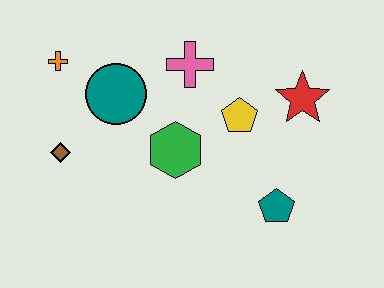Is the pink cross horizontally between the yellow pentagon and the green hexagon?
Yes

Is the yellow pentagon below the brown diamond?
No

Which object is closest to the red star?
The yellow pentagon is closest to the red star.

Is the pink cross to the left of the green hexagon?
No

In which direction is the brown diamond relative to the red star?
The brown diamond is to the left of the red star.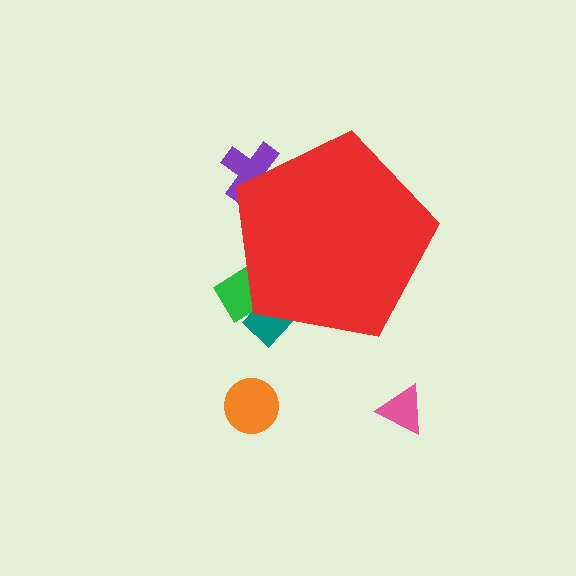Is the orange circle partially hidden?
No, the orange circle is fully visible.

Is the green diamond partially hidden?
Yes, the green diamond is partially hidden behind the red pentagon.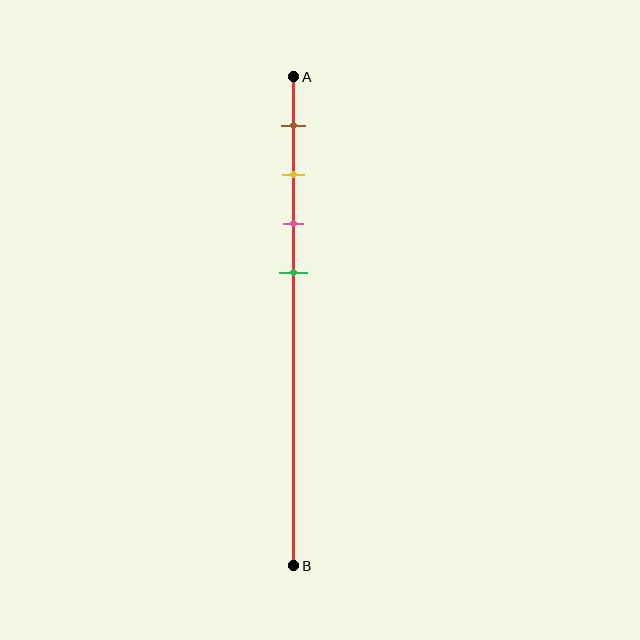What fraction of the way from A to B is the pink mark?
The pink mark is approximately 30% (0.3) of the way from A to B.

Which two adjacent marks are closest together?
The yellow and pink marks are the closest adjacent pair.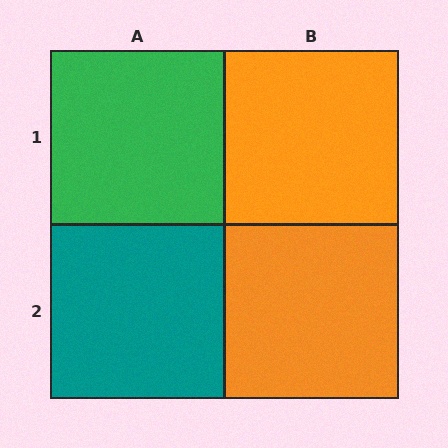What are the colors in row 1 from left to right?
Green, orange.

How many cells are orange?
2 cells are orange.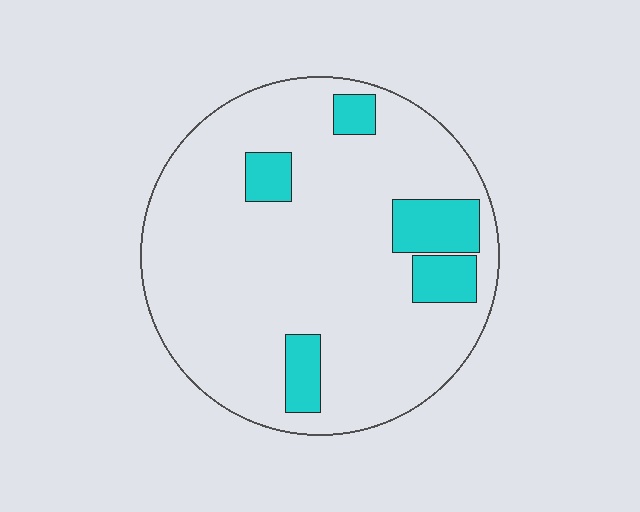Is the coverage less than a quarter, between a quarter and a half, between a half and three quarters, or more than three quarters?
Less than a quarter.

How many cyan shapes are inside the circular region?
5.